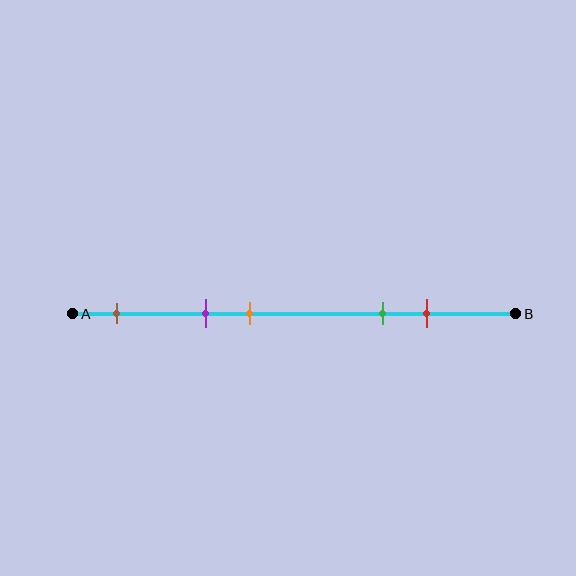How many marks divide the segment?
There are 5 marks dividing the segment.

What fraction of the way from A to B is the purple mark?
The purple mark is approximately 30% (0.3) of the way from A to B.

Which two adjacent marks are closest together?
The purple and orange marks are the closest adjacent pair.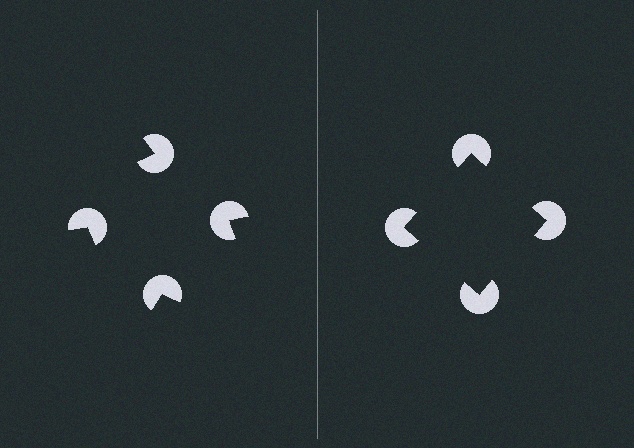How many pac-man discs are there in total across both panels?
8 — 4 on each side.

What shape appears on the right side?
An illusory square.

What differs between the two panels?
The pac-man discs are positioned identically on both sides; only the wedge orientations differ. On the right they align to a square; on the left they are misaligned.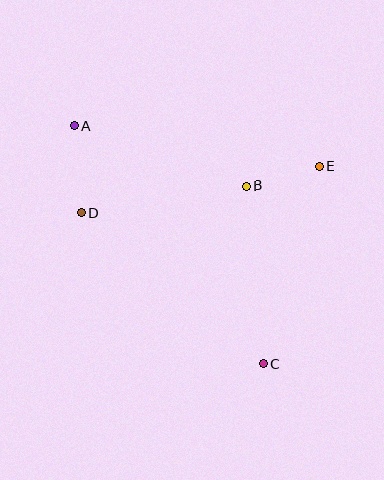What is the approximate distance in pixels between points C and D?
The distance between C and D is approximately 238 pixels.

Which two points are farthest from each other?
Points A and C are farthest from each other.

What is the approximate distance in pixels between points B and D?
The distance between B and D is approximately 167 pixels.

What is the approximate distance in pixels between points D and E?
The distance between D and E is approximately 243 pixels.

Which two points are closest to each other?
Points B and E are closest to each other.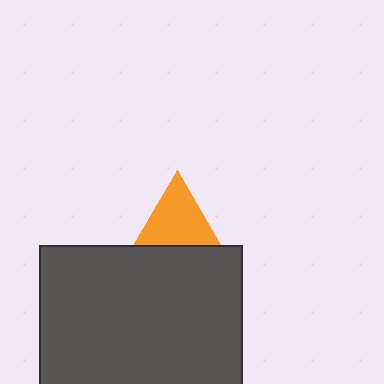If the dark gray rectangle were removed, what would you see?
You would see the complete orange triangle.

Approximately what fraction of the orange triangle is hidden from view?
Roughly 49% of the orange triangle is hidden behind the dark gray rectangle.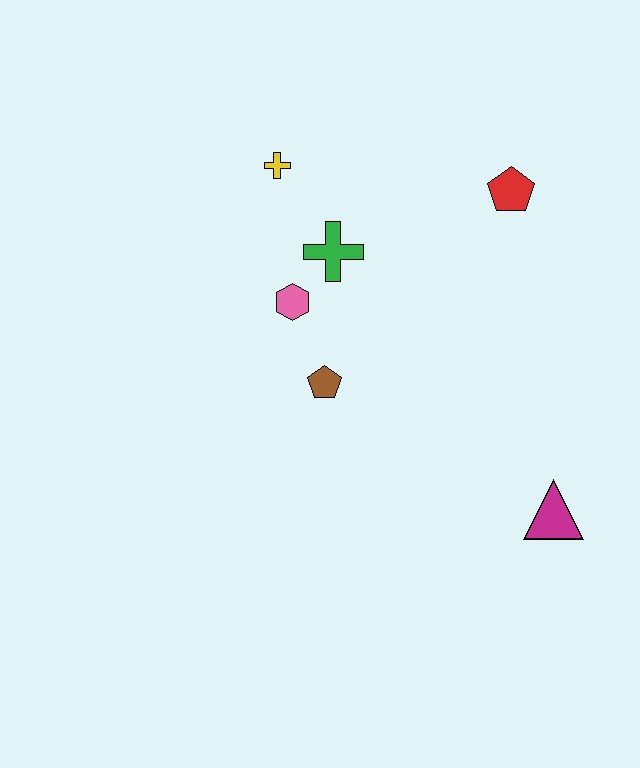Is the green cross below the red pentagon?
Yes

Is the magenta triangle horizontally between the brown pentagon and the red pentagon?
No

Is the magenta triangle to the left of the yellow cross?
No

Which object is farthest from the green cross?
The magenta triangle is farthest from the green cross.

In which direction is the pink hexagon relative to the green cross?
The pink hexagon is below the green cross.